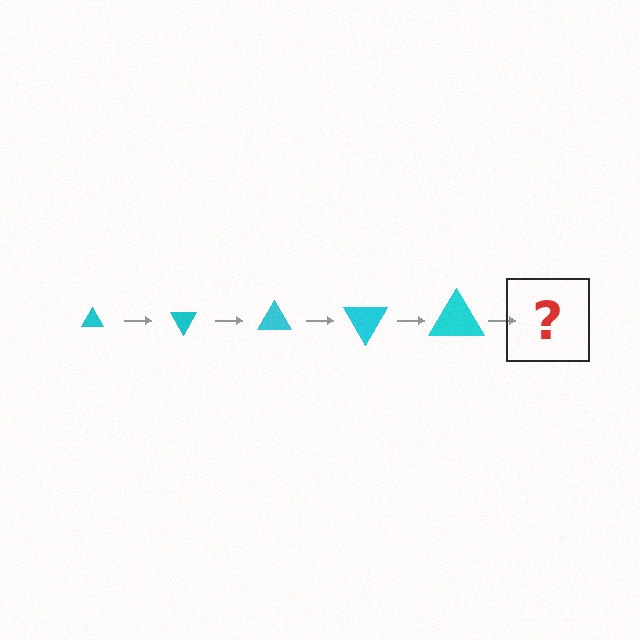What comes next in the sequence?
The next element should be a triangle, larger than the previous one and rotated 300 degrees from the start.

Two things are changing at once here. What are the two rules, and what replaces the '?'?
The two rules are that the triangle grows larger each step and it rotates 60 degrees each step. The '?' should be a triangle, larger than the previous one and rotated 300 degrees from the start.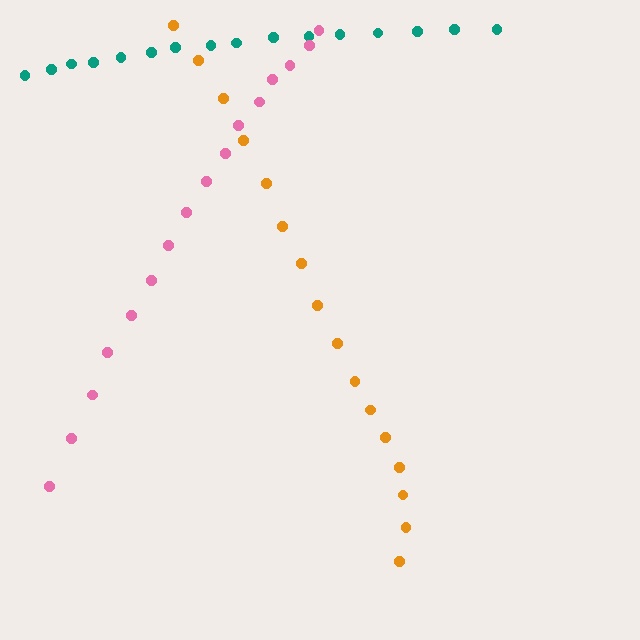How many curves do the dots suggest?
There are 3 distinct paths.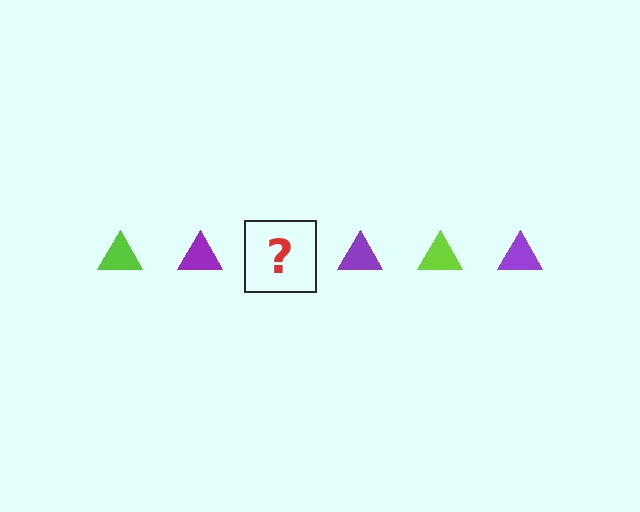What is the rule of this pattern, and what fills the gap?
The rule is that the pattern cycles through lime, purple triangles. The gap should be filled with a lime triangle.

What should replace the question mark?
The question mark should be replaced with a lime triangle.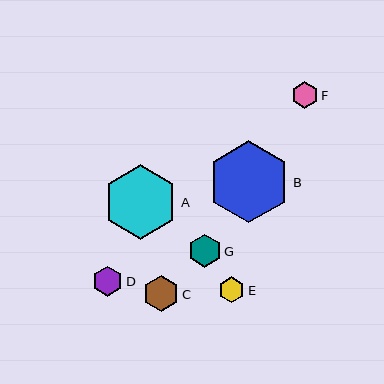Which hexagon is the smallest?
Hexagon E is the smallest with a size of approximately 26 pixels.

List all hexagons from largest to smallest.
From largest to smallest: B, A, C, G, D, F, E.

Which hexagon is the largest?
Hexagon B is the largest with a size of approximately 82 pixels.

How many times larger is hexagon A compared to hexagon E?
Hexagon A is approximately 2.8 times the size of hexagon E.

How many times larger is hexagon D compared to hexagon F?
Hexagon D is approximately 1.1 times the size of hexagon F.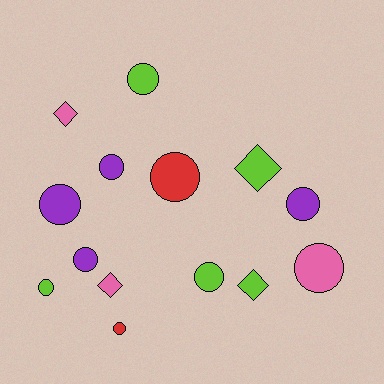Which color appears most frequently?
Lime, with 5 objects.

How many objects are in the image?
There are 14 objects.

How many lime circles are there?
There are 3 lime circles.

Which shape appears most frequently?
Circle, with 10 objects.